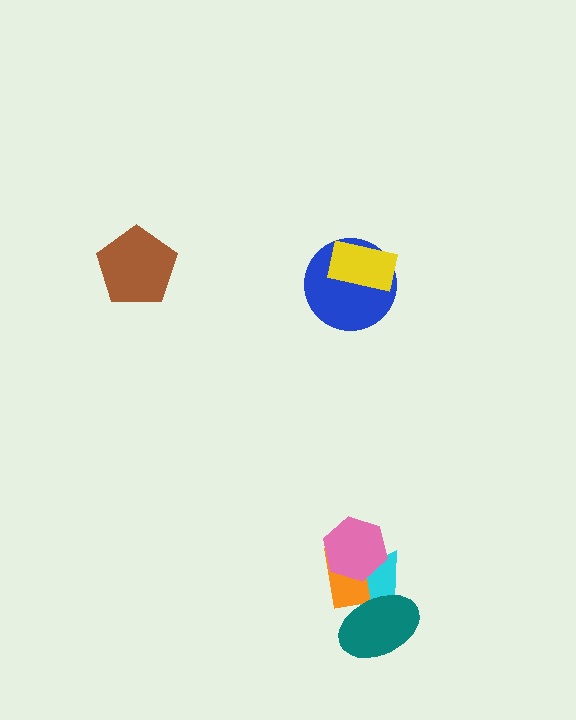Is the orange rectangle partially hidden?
Yes, it is partially covered by another shape.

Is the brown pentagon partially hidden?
No, no other shape covers it.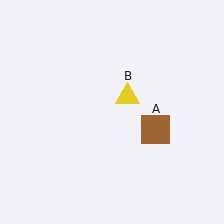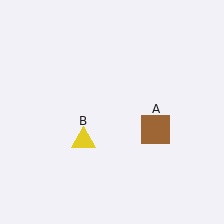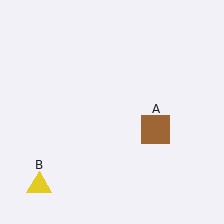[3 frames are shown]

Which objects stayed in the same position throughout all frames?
Brown square (object A) remained stationary.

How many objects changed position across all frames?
1 object changed position: yellow triangle (object B).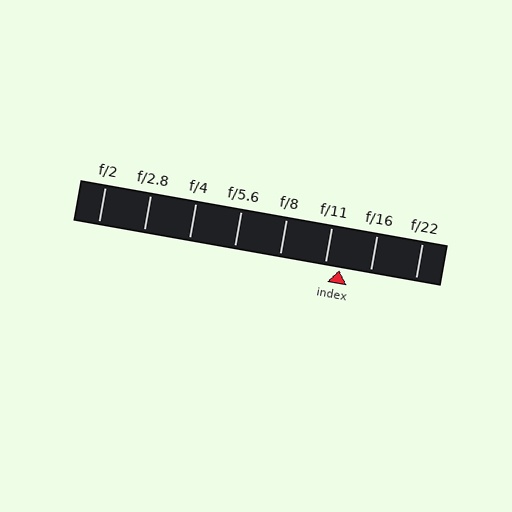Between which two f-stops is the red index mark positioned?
The index mark is between f/11 and f/16.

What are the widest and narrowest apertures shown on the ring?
The widest aperture shown is f/2 and the narrowest is f/22.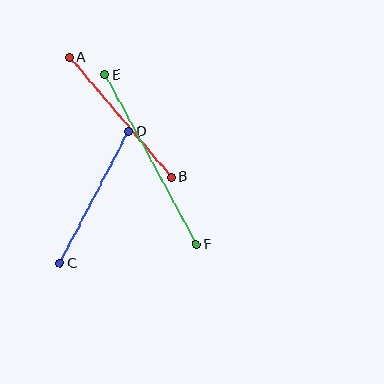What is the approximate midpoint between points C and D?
The midpoint is at approximately (94, 197) pixels.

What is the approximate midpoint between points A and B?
The midpoint is at approximately (120, 117) pixels.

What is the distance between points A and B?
The distance is approximately 157 pixels.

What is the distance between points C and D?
The distance is approximately 148 pixels.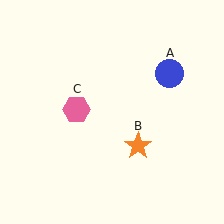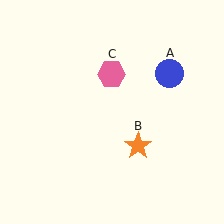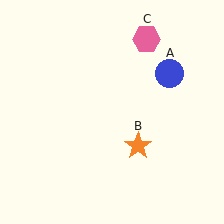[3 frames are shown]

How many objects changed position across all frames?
1 object changed position: pink hexagon (object C).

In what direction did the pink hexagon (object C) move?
The pink hexagon (object C) moved up and to the right.